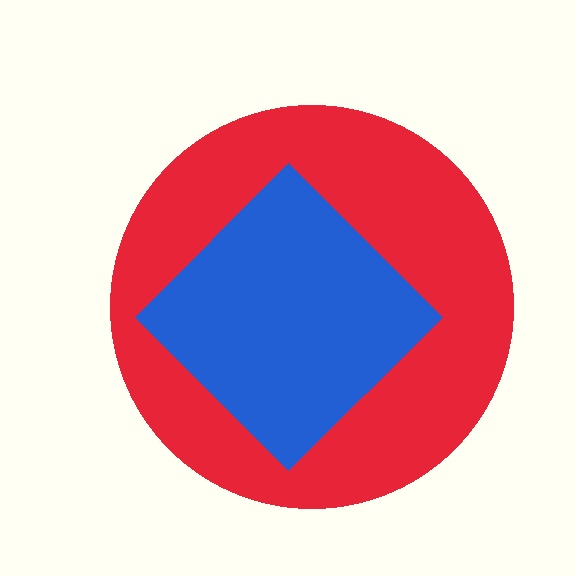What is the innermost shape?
The blue diamond.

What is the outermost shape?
The red circle.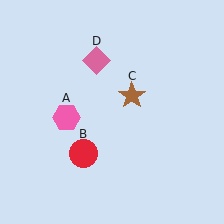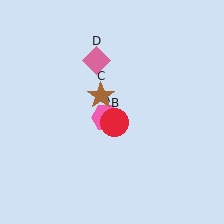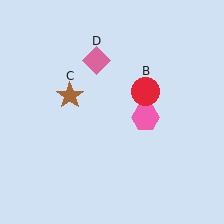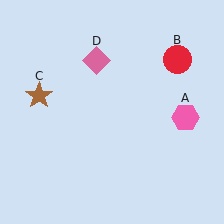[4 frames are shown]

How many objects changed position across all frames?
3 objects changed position: pink hexagon (object A), red circle (object B), brown star (object C).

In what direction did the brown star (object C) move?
The brown star (object C) moved left.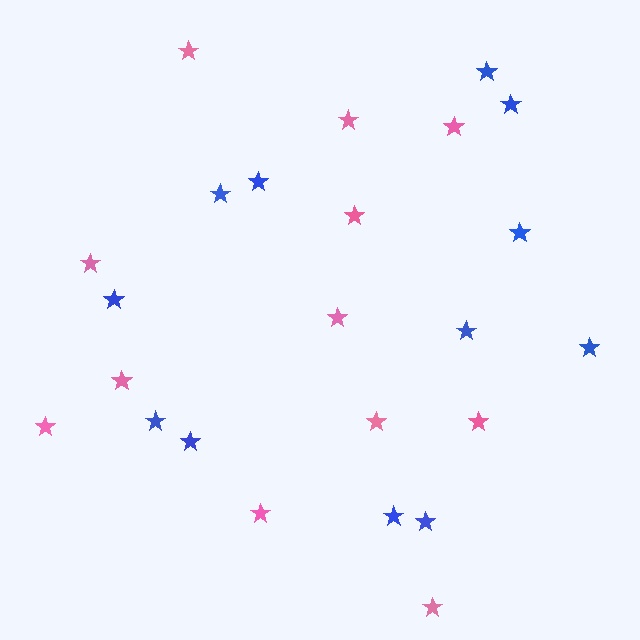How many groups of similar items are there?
There are 2 groups: one group of blue stars (12) and one group of pink stars (12).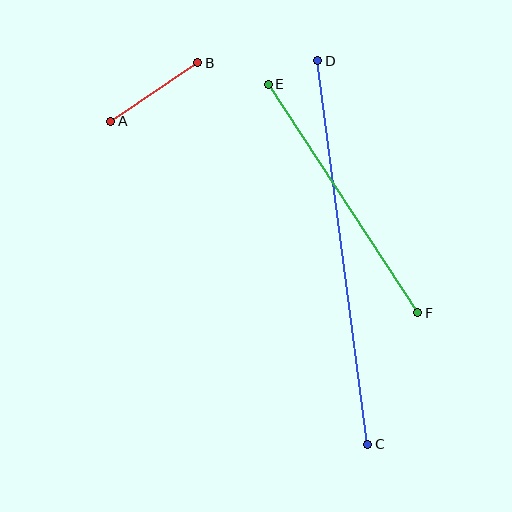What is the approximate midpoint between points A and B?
The midpoint is at approximately (154, 92) pixels.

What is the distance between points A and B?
The distance is approximately 105 pixels.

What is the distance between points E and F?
The distance is approximately 273 pixels.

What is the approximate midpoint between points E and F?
The midpoint is at approximately (343, 199) pixels.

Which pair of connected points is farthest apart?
Points C and D are farthest apart.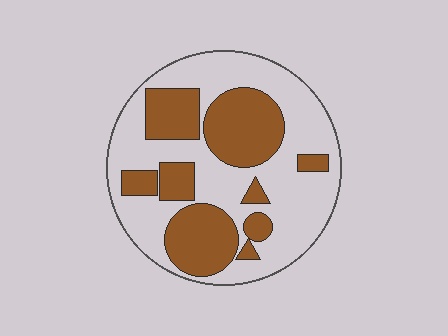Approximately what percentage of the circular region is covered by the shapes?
Approximately 40%.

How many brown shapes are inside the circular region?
9.